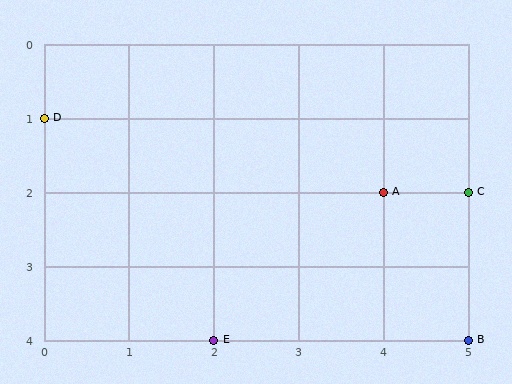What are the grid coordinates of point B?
Point B is at grid coordinates (5, 4).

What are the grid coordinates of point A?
Point A is at grid coordinates (4, 2).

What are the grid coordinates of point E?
Point E is at grid coordinates (2, 4).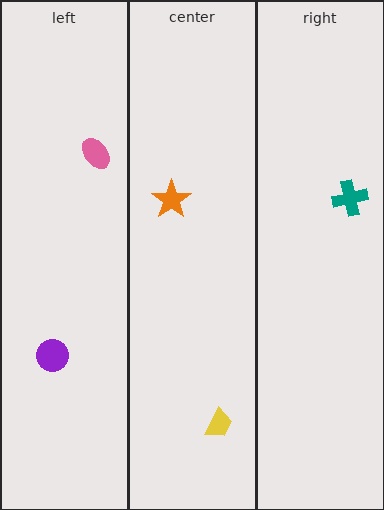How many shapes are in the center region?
2.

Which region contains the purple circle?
The left region.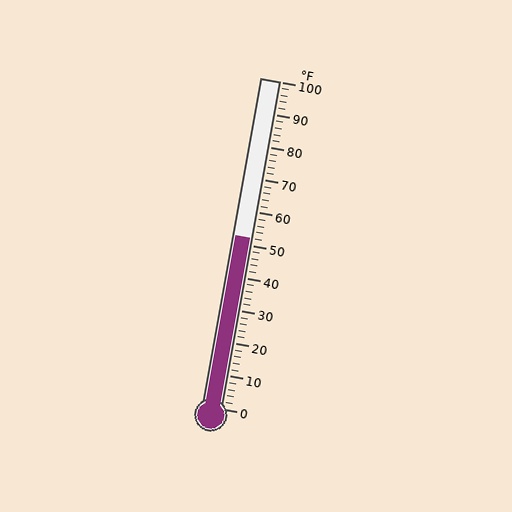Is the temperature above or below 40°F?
The temperature is above 40°F.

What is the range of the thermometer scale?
The thermometer scale ranges from 0°F to 100°F.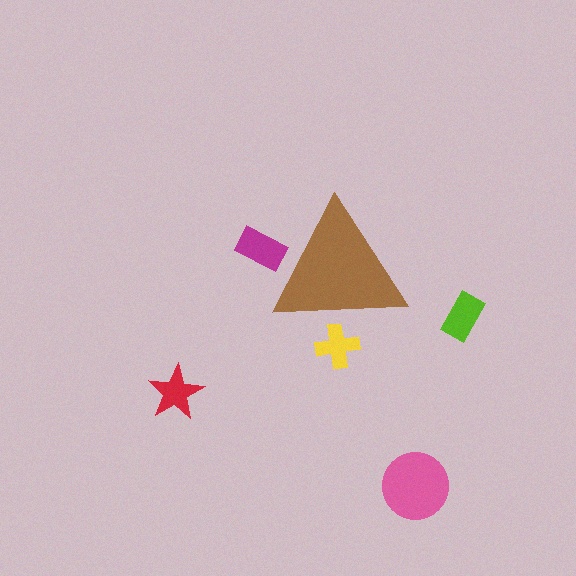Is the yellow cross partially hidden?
Yes, the yellow cross is partially hidden behind the brown triangle.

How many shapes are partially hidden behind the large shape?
2 shapes are partially hidden.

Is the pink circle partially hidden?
No, the pink circle is fully visible.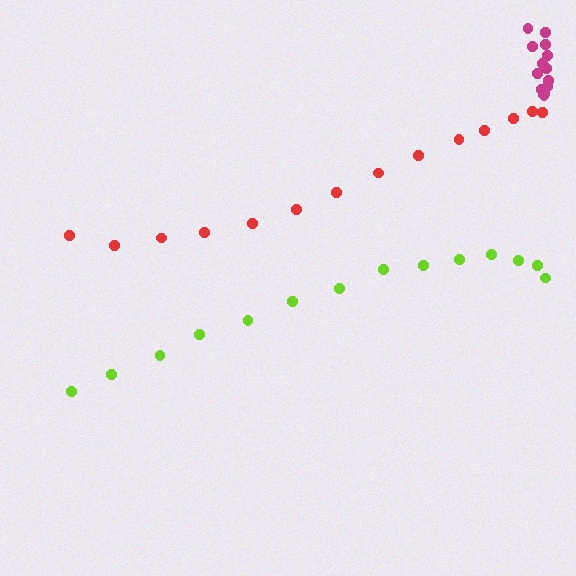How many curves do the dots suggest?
There are 3 distinct paths.